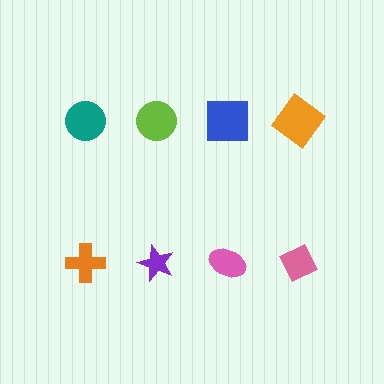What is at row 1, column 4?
An orange diamond.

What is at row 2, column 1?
An orange cross.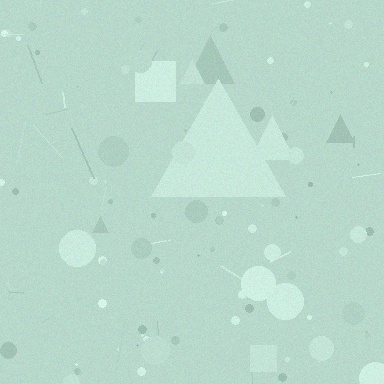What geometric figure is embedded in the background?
A triangle is embedded in the background.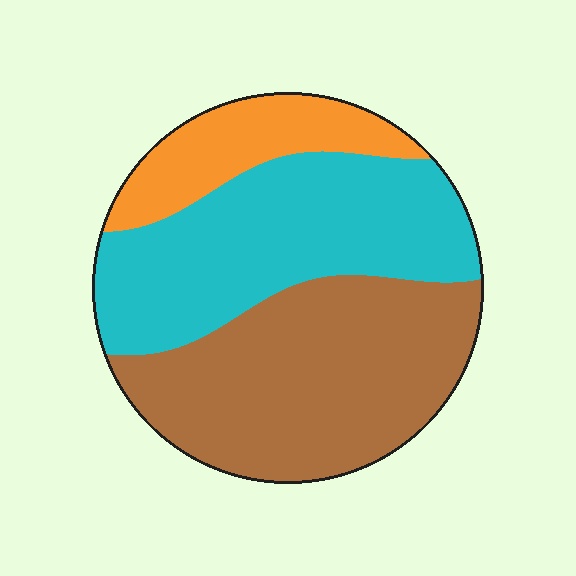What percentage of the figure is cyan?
Cyan covers roughly 40% of the figure.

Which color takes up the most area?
Brown, at roughly 45%.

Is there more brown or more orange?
Brown.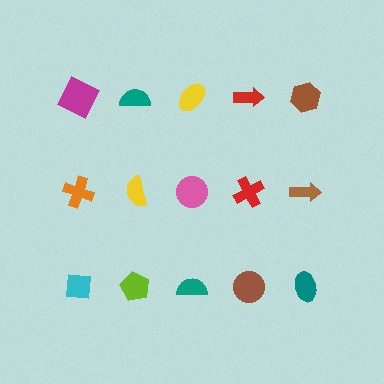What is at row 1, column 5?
A brown hexagon.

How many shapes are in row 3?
5 shapes.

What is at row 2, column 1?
An orange cross.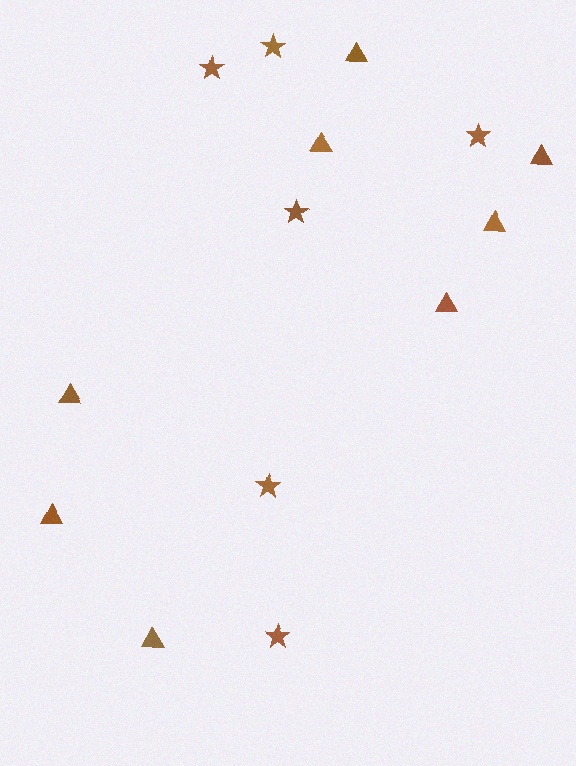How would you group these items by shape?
There are 2 groups: one group of stars (6) and one group of triangles (8).